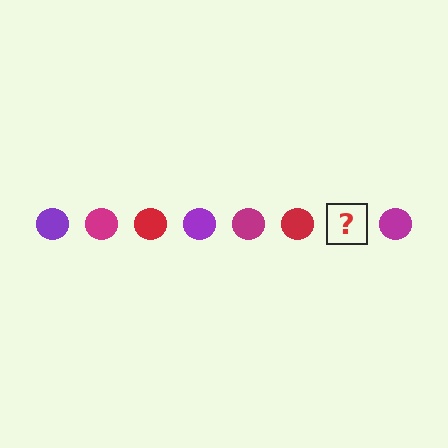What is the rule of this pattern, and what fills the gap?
The rule is that the pattern cycles through purple, magenta, red circles. The gap should be filled with a purple circle.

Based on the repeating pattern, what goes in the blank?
The blank should be a purple circle.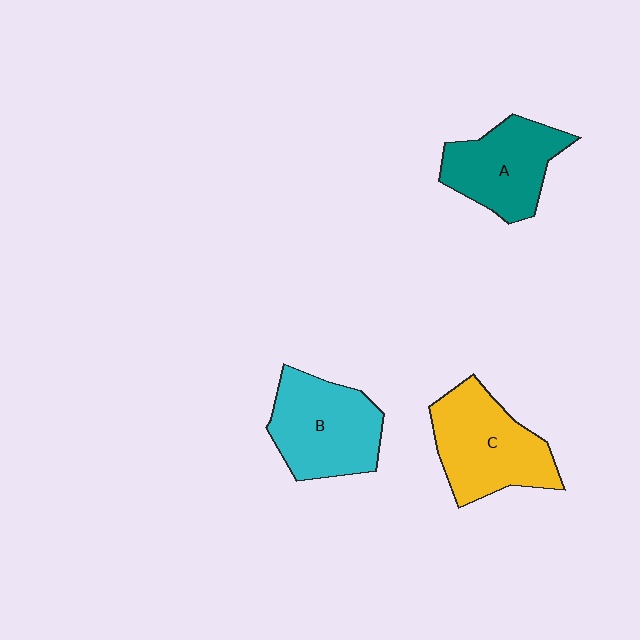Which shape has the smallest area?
Shape A (teal).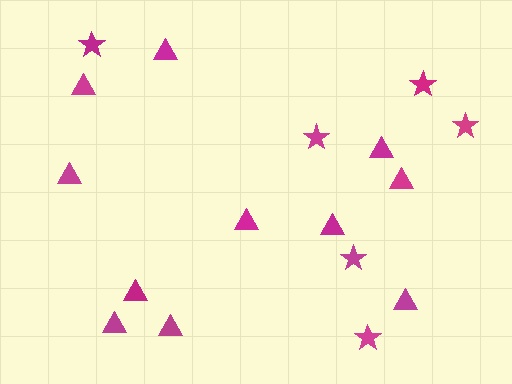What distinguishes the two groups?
There are 2 groups: one group of triangles (11) and one group of stars (6).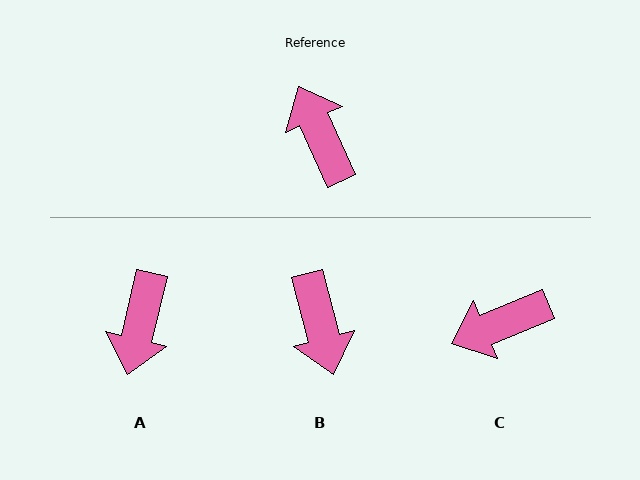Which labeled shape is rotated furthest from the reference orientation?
B, about 170 degrees away.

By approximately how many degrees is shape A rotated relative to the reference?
Approximately 142 degrees counter-clockwise.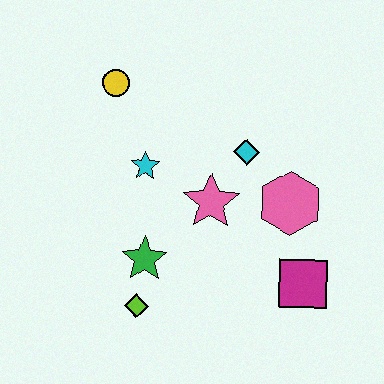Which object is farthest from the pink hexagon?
The yellow circle is farthest from the pink hexagon.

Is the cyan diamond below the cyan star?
No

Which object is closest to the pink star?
The cyan diamond is closest to the pink star.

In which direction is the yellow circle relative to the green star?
The yellow circle is above the green star.